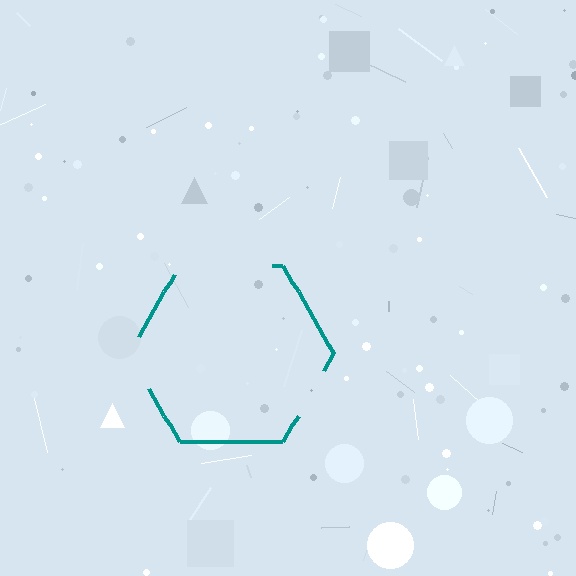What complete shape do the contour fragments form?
The contour fragments form a hexagon.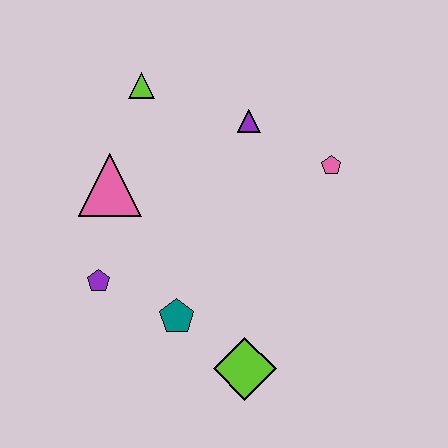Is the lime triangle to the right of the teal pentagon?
No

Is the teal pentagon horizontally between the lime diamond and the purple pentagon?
Yes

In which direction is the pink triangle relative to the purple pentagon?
The pink triangle is above the purple pentagon.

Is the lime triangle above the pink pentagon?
Yes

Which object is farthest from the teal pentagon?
The lime triangle is farthest from the teal pentagon.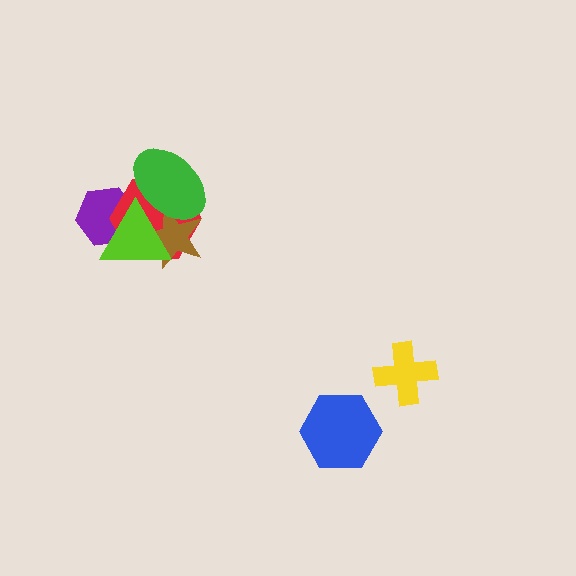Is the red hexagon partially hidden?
Yes, it is partially covered by another shape.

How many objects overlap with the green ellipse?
3 objects overlap with the green ellipse.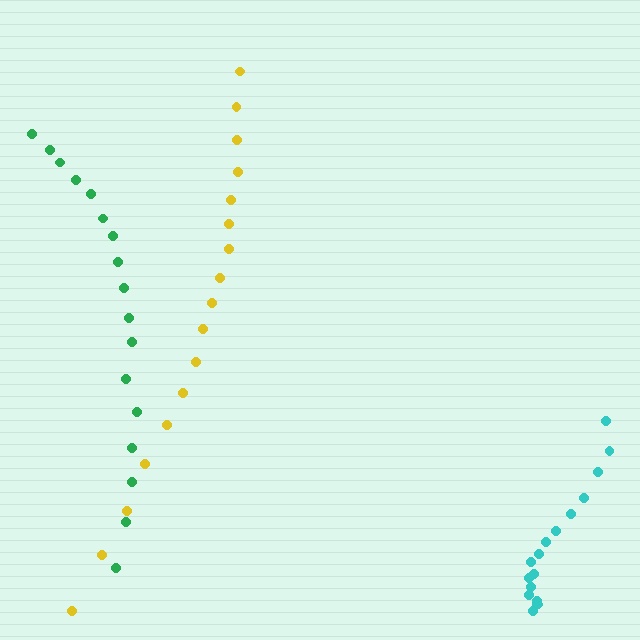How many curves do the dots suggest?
There are 3 distinct paths.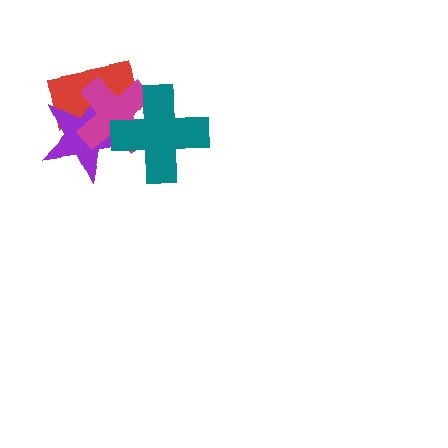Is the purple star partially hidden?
Yes, it is partially covered by another shape.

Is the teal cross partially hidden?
No, no other shape covers it.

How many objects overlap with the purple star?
3 objects overlap with the purple star.